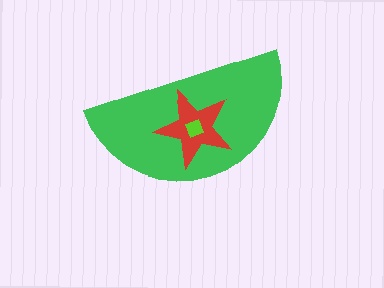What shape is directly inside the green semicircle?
The red star.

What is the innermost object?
The lime square.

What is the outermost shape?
The green semicircle.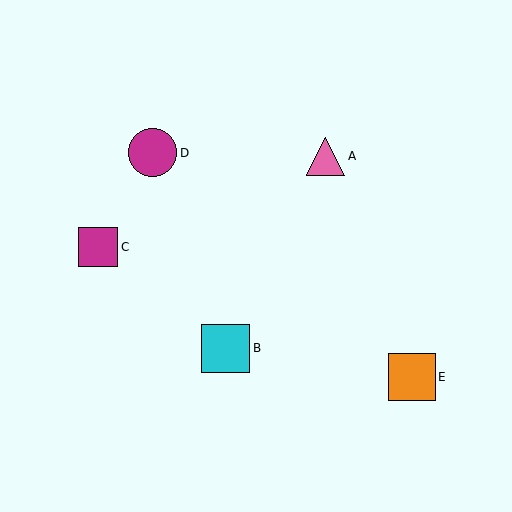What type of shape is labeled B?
Shape B is a cyan square.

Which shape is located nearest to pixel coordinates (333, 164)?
The pink triangle (labeled A) at (326, 156) is nearest to that location.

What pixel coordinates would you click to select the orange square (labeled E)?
Click at (412, 377) to select the orange square E.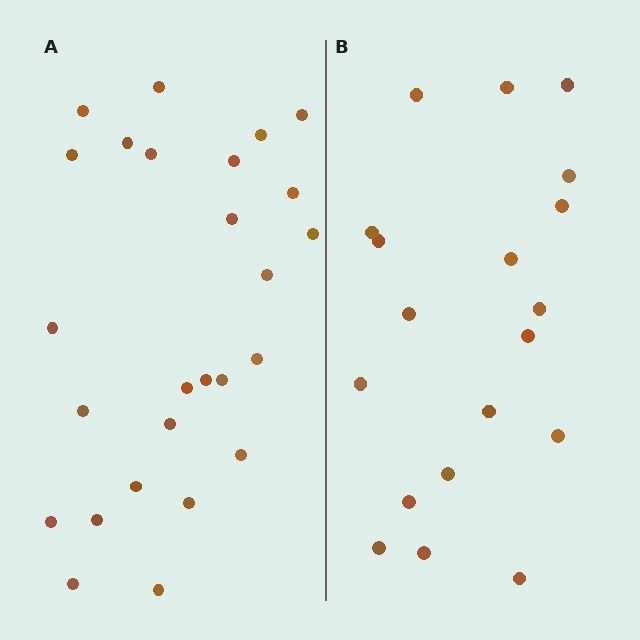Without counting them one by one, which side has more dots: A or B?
Region A (the left region) has more dots.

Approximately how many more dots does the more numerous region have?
Region A has roughly 8 or so more dots than region B.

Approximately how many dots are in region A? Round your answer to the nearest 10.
About 30 dots. (The exact count is 26, which rounds to 30.)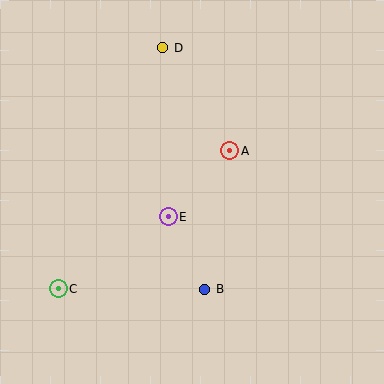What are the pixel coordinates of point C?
Point C is at (58, 289).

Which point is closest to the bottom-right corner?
Point B is closest to the bottom-right corner.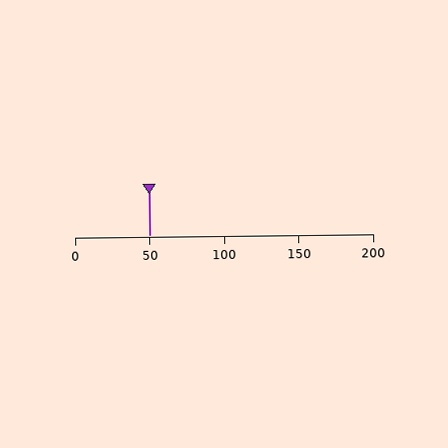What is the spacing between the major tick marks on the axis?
The major ticks are spaced 50 apart.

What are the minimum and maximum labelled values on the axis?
The axis runs from 0 to 200.